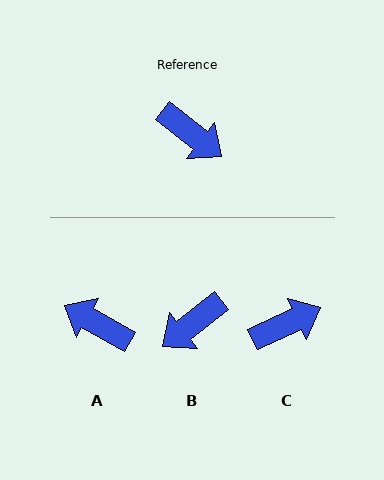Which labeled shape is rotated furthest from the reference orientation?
A, about 171 degrees away.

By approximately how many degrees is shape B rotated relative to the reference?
Approximately 104 degrees clockwise.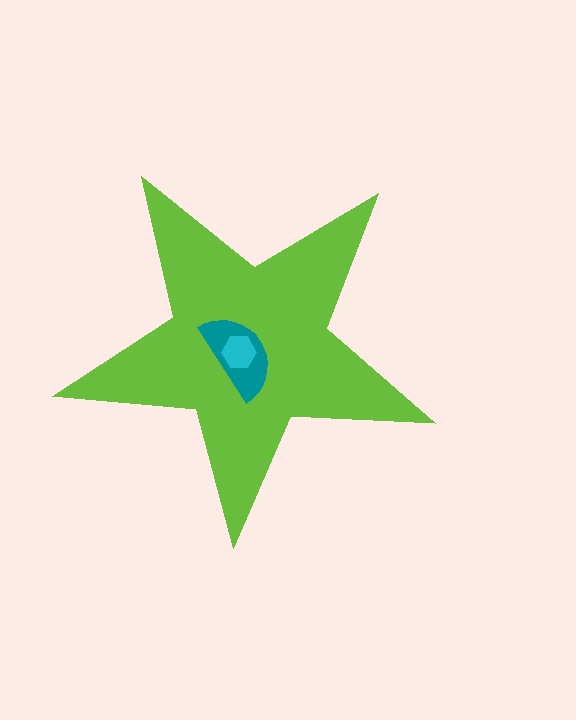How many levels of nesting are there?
3.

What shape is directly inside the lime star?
The teal semicircle.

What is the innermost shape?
The cyan hexagon.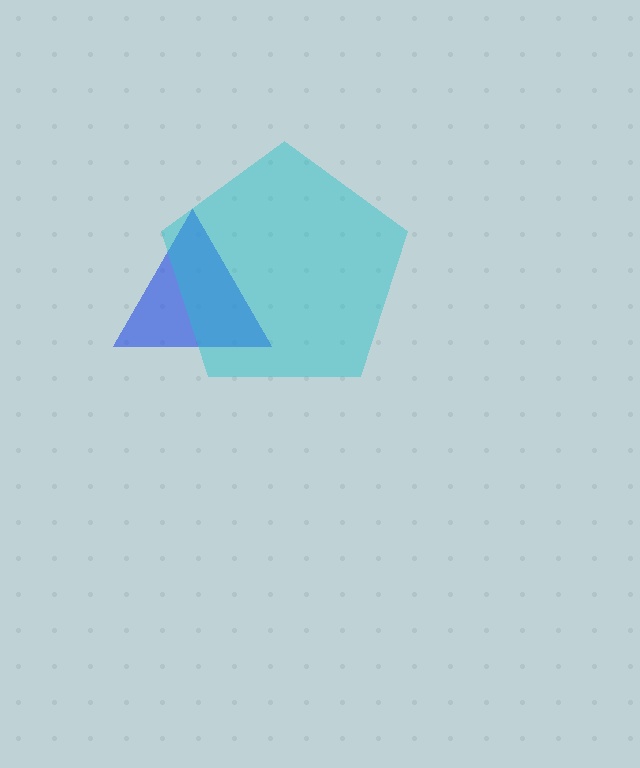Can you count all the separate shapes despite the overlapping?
Yes, there are 2 separate shapes.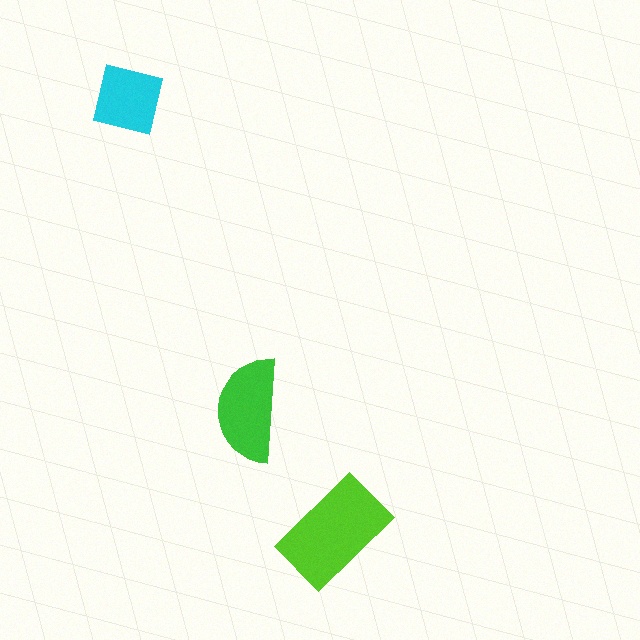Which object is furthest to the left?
The cyan square is leftmost.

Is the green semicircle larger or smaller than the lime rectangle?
Smaller.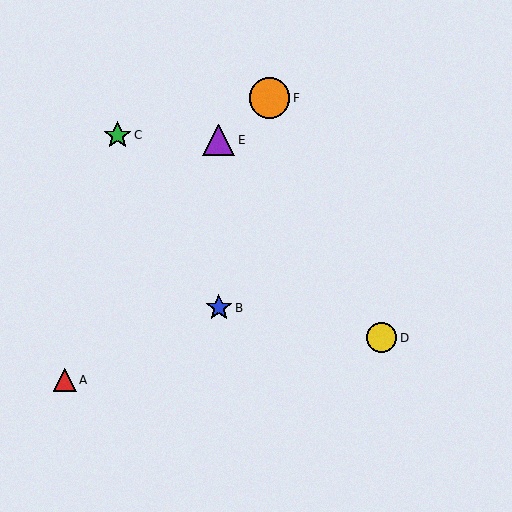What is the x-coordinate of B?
Object B is at x≈219.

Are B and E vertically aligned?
Yes, both are at x≈219.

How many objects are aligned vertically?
2 objects (B, E) are aligned vertically.